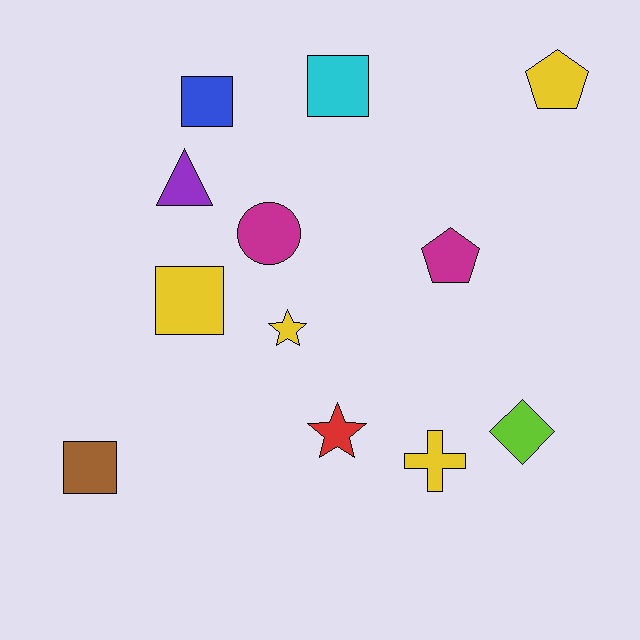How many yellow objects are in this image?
There are 4 yellow objects.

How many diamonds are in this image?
There is 1 diamond.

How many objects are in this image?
There are 12 objects.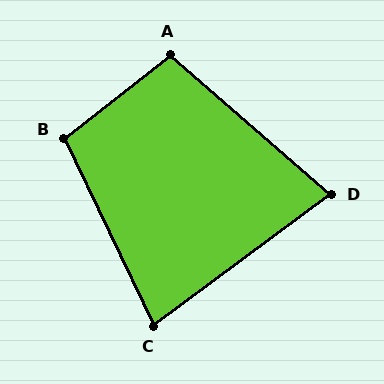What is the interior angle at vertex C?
Approximately 79 degrees (acute).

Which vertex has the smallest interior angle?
D, at approximately 78 degrees.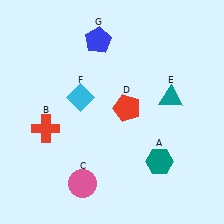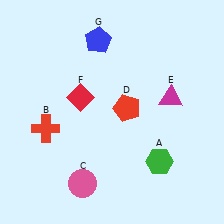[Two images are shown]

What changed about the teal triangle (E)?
In Image 1, E is teal. In Image 2, it changed to magenta.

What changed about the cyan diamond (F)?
In Image 1, F is cyan. In Image 2, it changed to red.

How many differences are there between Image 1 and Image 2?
There are 3 differences between the two images.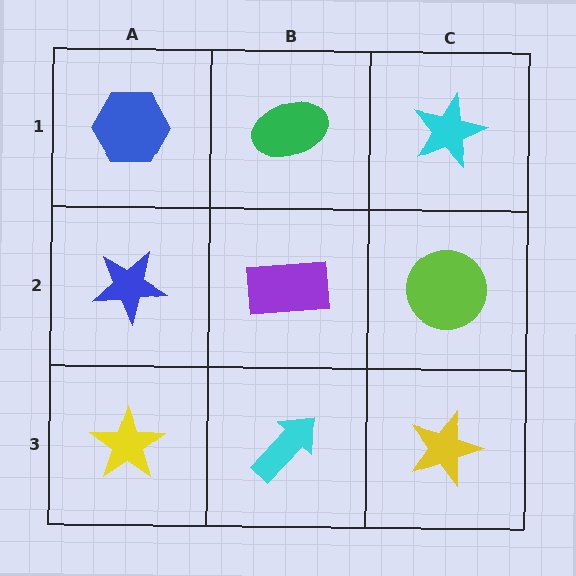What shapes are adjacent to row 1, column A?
A blue star (row 2, column A), a green ellipse (row 1, column B).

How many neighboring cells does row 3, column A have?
2.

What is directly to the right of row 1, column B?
A cyan star.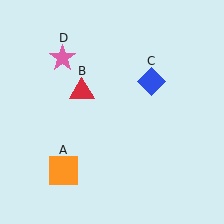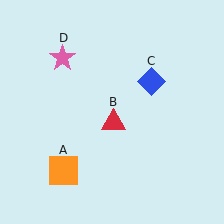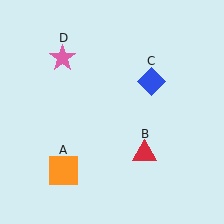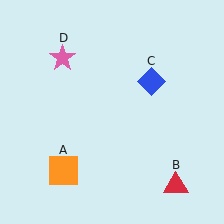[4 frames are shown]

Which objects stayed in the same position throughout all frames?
Orange square (object A) and blue diamond (object C) and pink star (object D) remained stationary.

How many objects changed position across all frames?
1 object changed position: red triangle (object B).